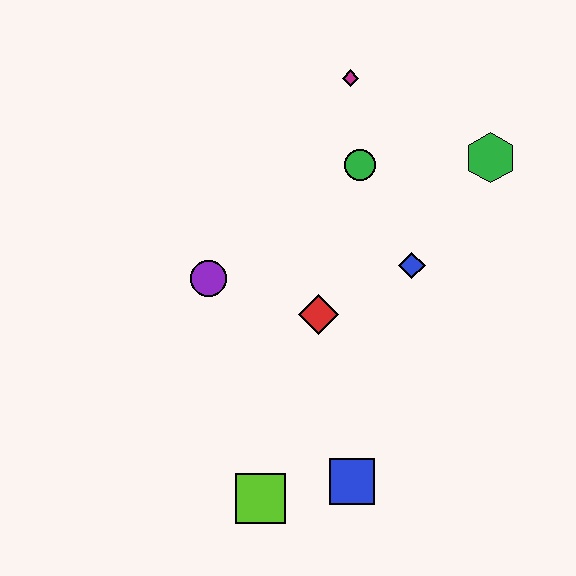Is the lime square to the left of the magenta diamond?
Yes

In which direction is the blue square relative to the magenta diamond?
The blue square is below the magenta diamond.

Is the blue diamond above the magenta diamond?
No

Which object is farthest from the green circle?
The lime square is farthest from the green circle.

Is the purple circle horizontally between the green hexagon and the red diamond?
No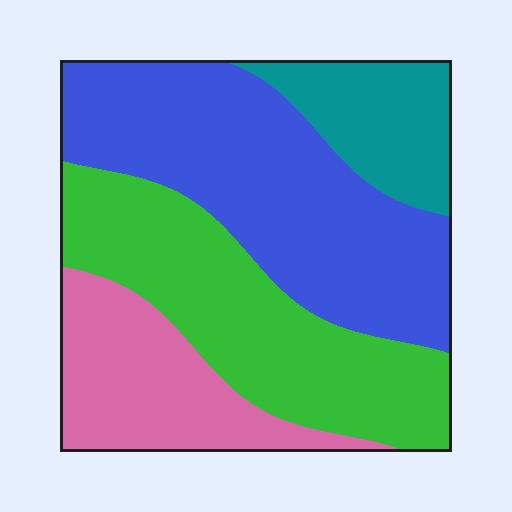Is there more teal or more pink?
Pink.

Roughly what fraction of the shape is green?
Green takes up between a sixth and a third of the shape.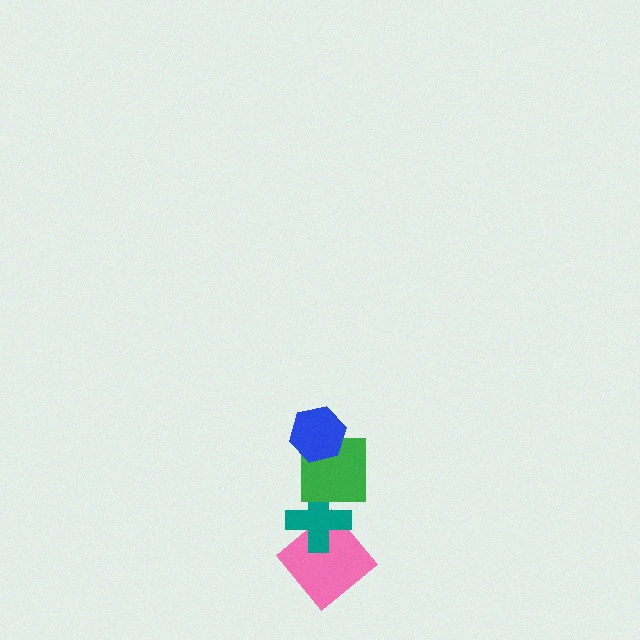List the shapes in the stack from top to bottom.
From top to bottom: the blue hexagon, the green square, the teal cross, the pink diamond.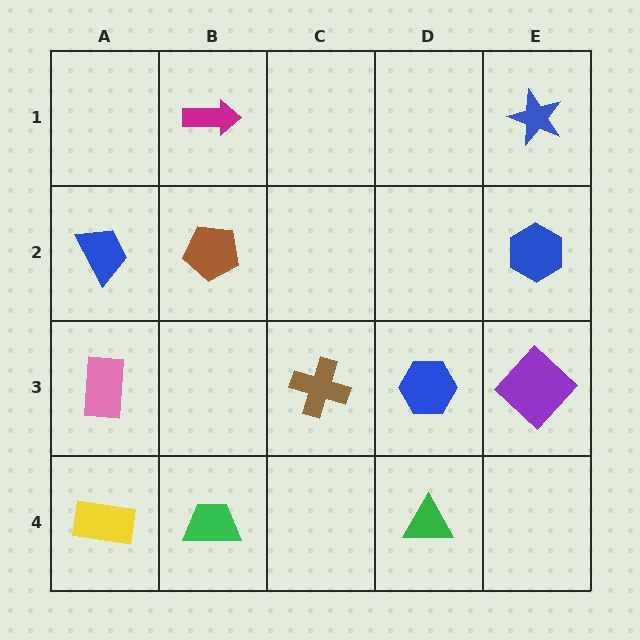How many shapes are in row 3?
4 shapes.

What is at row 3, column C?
A brown cross.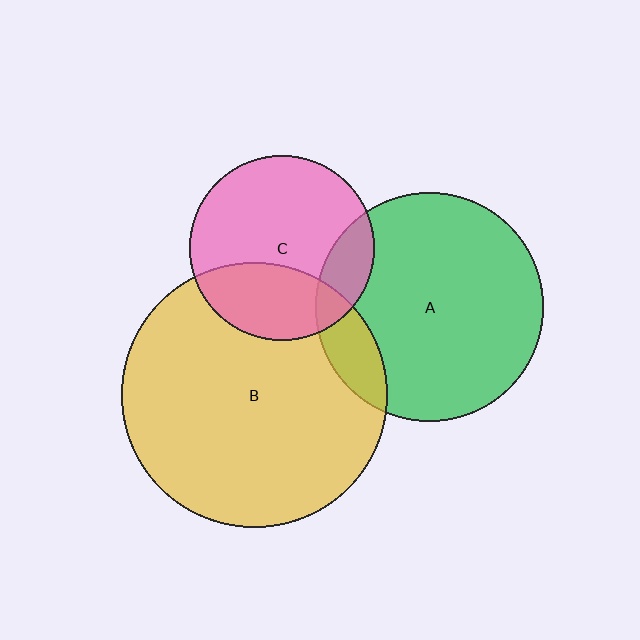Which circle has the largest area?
Circle B (yellow).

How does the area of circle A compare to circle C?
Approximately 1.5 times.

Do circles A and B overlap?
Yes.